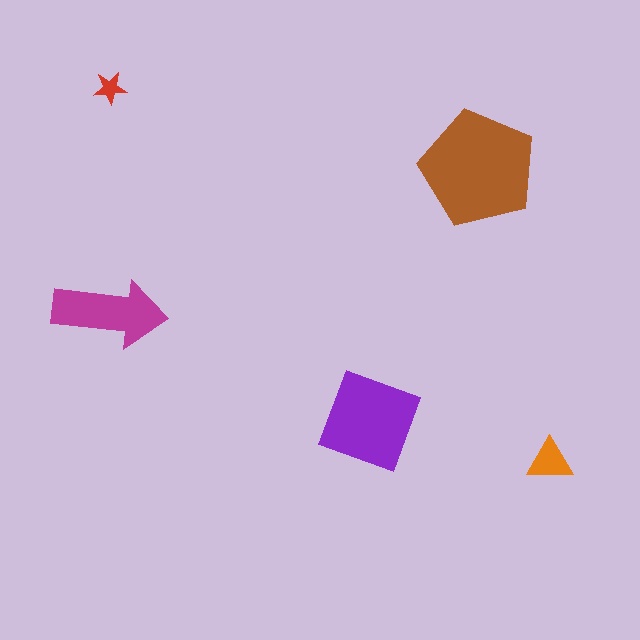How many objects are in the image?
There are 5 objects in the image.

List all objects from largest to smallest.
The brown pentagon, the purple diamond, the magenta arrow, the orange triangle, the red star.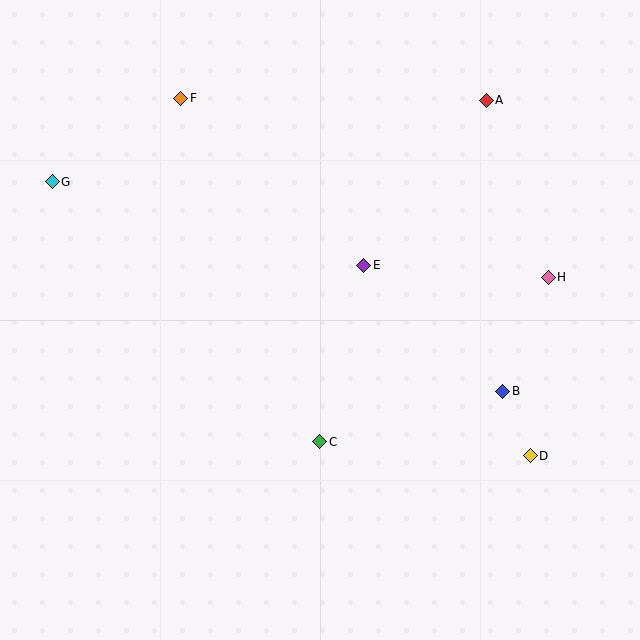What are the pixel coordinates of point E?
Point E is at (364, 265).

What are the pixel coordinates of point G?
Point G is at (52, 182).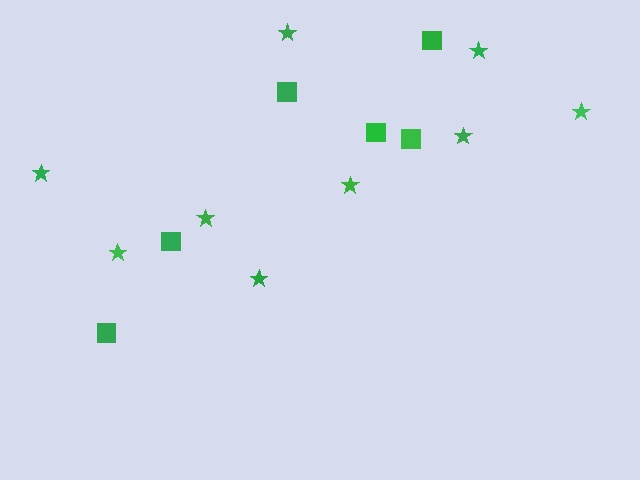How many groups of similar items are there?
There are 2 groups: one group of stars (9) and one group of squares (6).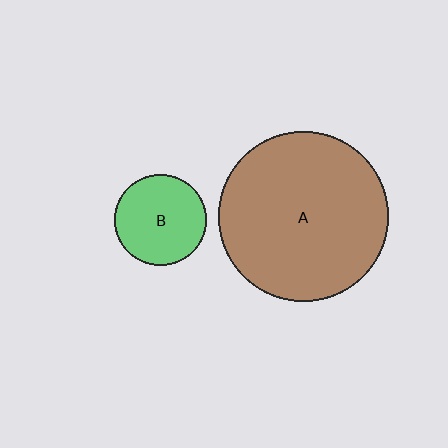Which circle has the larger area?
Circle A (brown).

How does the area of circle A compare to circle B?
Approximately 3.4 times.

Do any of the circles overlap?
No, none of the circles overlap.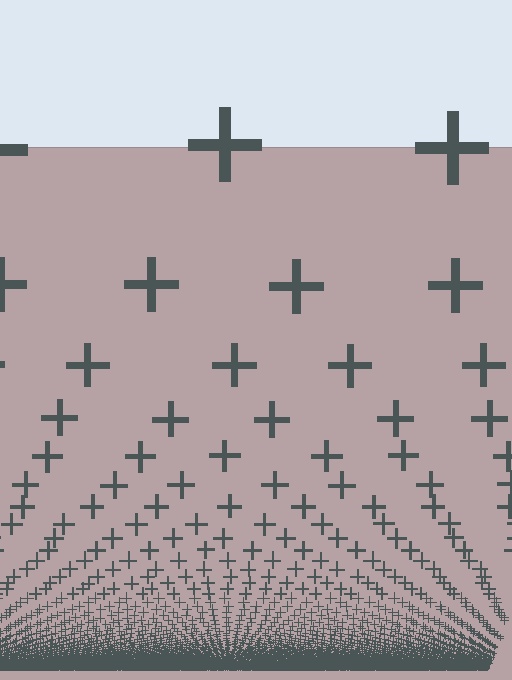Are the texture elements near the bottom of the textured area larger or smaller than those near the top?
Smaller. The gradient is inverted — elements near the bottom are smaller and denser.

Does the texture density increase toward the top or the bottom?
Density increases toward the bottom.